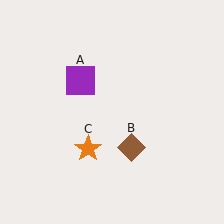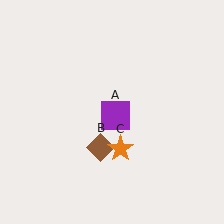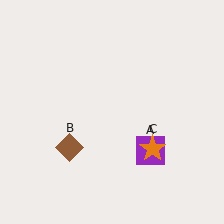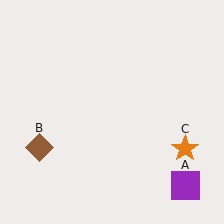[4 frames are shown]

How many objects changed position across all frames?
3 objects changed position: purple square (object A), brown diamond (object B), orange star (object C).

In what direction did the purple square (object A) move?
The purple square (object A) moved down and to the right.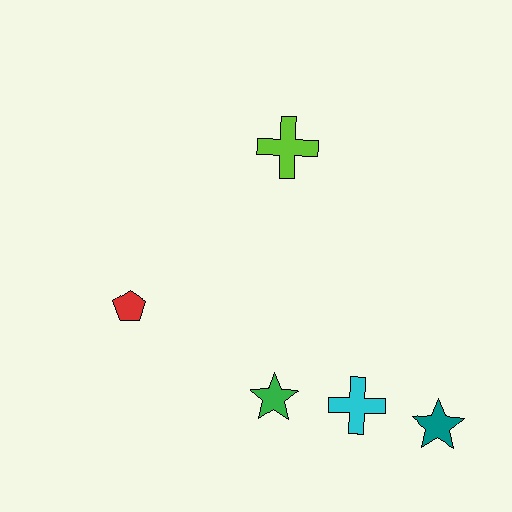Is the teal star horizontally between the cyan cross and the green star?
No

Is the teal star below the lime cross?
Yes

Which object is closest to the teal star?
The cyan cross is closest to the teal star.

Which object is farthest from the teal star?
The red pentagon is farthest from the teal star.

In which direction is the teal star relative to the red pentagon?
The teal star is to the right of the red pentagon.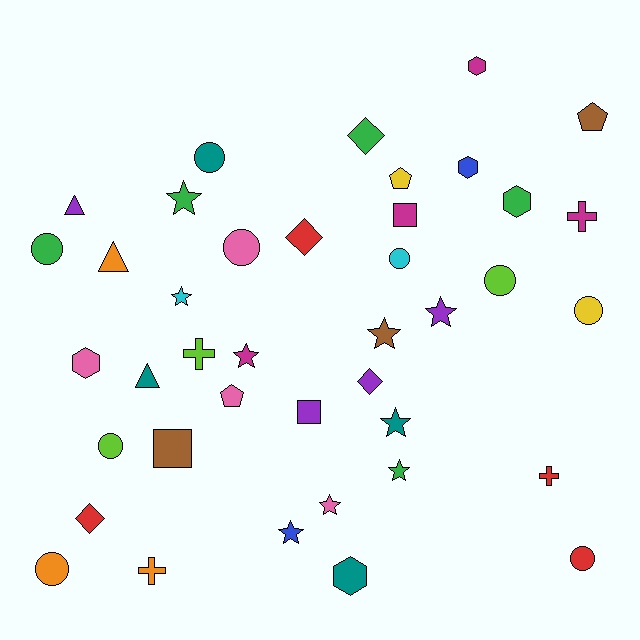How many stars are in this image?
There are 9 stars.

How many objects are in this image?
There are 40 objects.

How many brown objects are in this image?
There are 3 brown objects.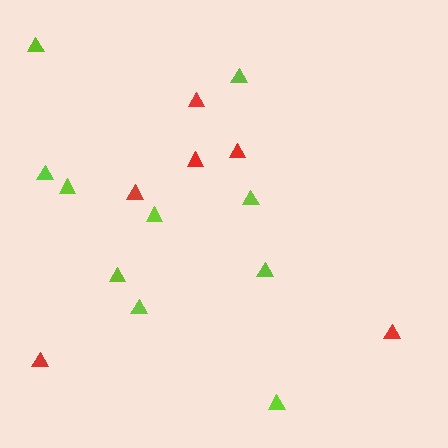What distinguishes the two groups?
There are 2 groups: one group of lime triangles (10) and one group of red triangles (6).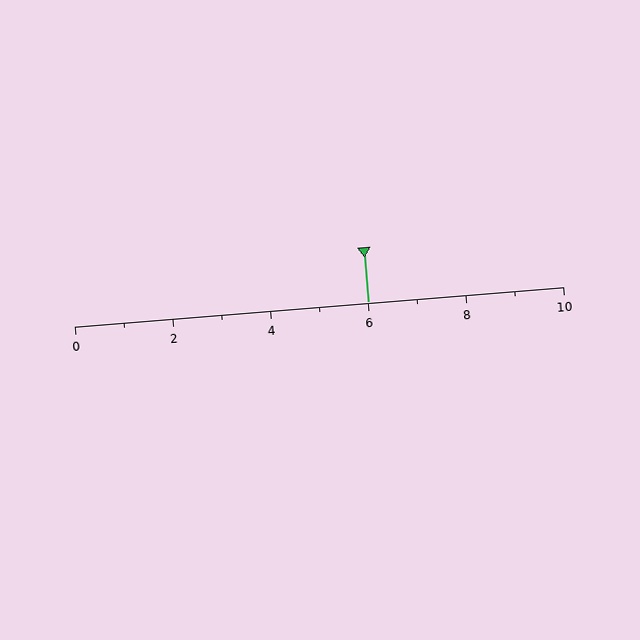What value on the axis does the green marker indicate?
The marker indicates approximately 6.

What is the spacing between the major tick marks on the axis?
The major ticks are spaced 2 apart.